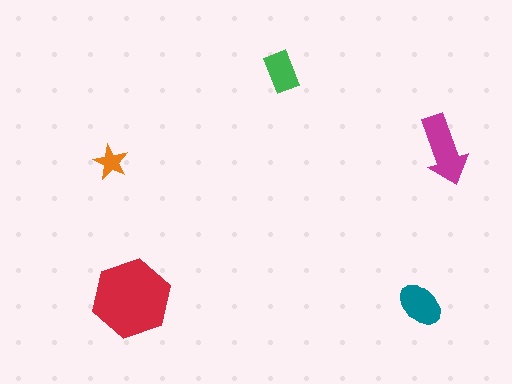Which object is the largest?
The red hexagon.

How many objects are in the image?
There are 5 objects in the image.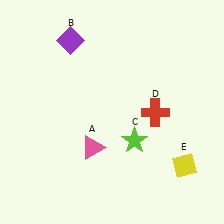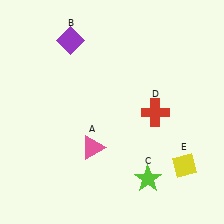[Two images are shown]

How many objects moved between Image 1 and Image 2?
1 object moved between the two images.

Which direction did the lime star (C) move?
The lime star (C) moved down.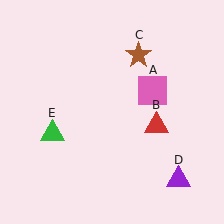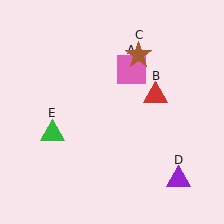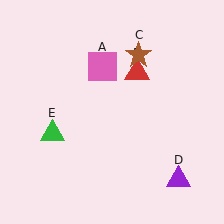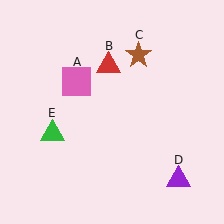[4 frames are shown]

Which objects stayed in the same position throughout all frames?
Brown star (object C) and purple triangle (object D) and green triangle (object E) remained stationary.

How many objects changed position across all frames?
2 objects changed position: pink square (object A), red triangle (object B).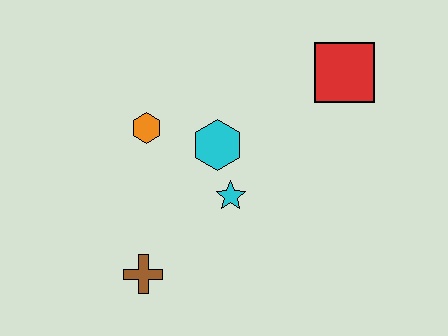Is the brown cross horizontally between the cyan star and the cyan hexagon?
No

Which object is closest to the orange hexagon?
The cyan hexagon is closest to the orange hexagon.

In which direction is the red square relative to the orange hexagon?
The red square is to the right of the orange hexagon.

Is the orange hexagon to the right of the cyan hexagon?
No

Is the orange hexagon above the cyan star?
Yes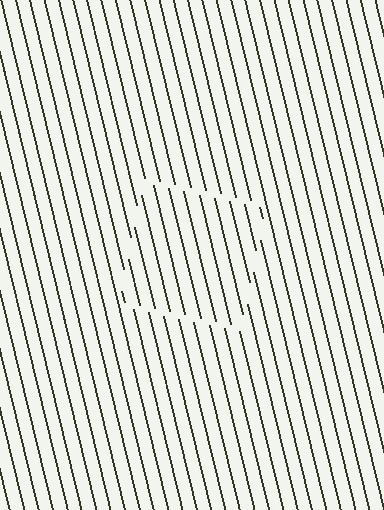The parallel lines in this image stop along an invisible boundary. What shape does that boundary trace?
An illusory square. The interior of the shape contains the same grating, shifted by half a period — the contour is defined by the phase discontinuity where line-ends from the inner and outer gratings abut.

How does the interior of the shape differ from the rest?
The interior of the shape contains the same grating, shifted by half a period — the contour is defined by the phase discontinuity where line-ends from the inner and outer gratings abut.